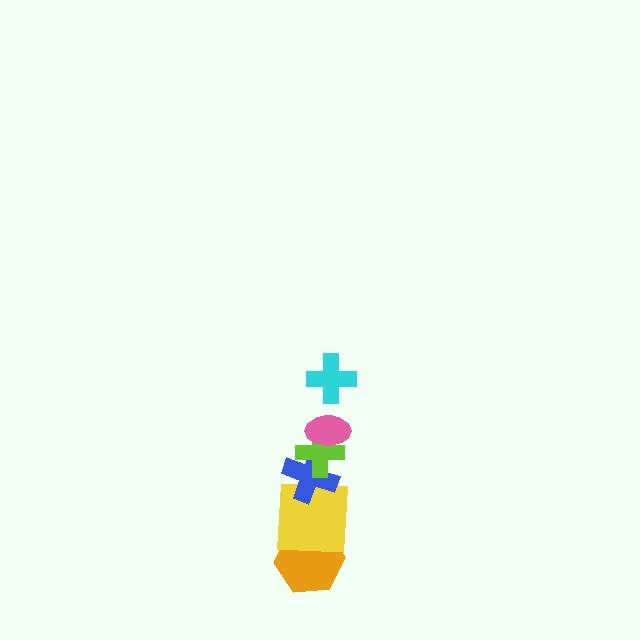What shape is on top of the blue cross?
The lime cross is on top of the blue cross.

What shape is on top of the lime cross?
The pink ellipse is on top of the lime cross.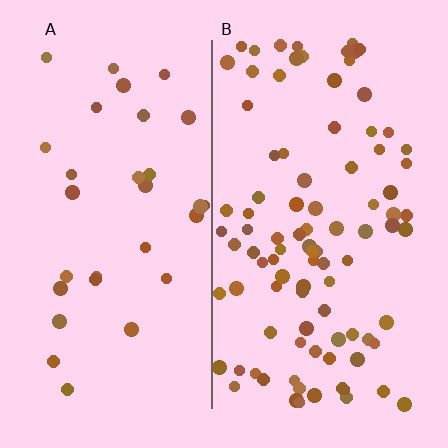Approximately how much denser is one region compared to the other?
Approximately 3.0× — region B over region A.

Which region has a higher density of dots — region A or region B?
B (the right).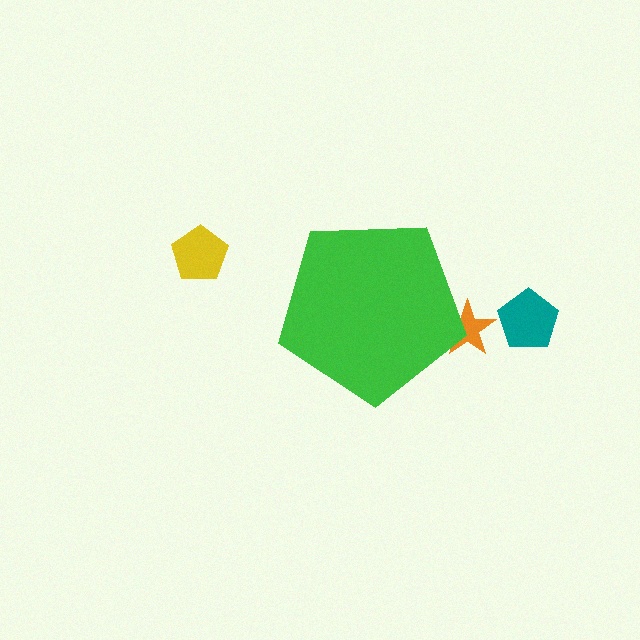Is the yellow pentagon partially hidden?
No, the yellow pentagon is fully visible.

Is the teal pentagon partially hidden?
No, the teal pentagon is fully visible.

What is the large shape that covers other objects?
A green pentagon.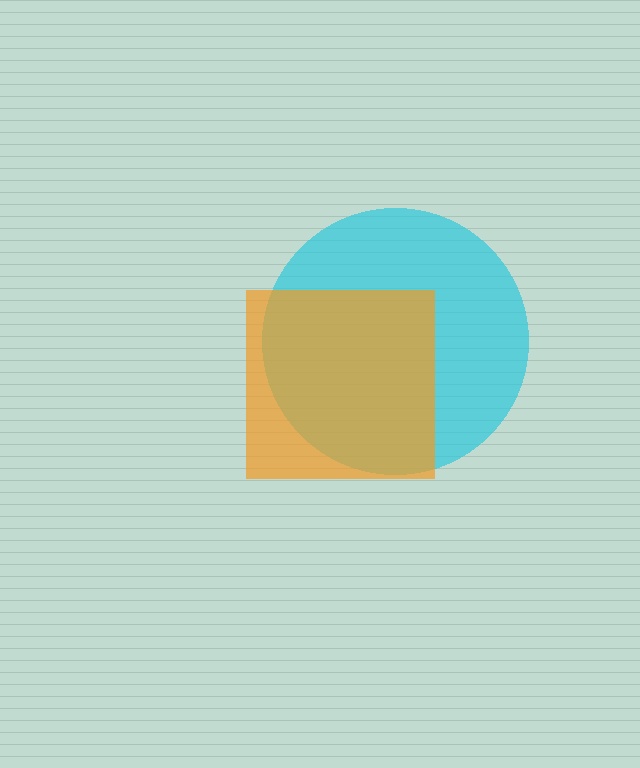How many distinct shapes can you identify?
There are 2 distinct shapes: a cyan circle, an orange square.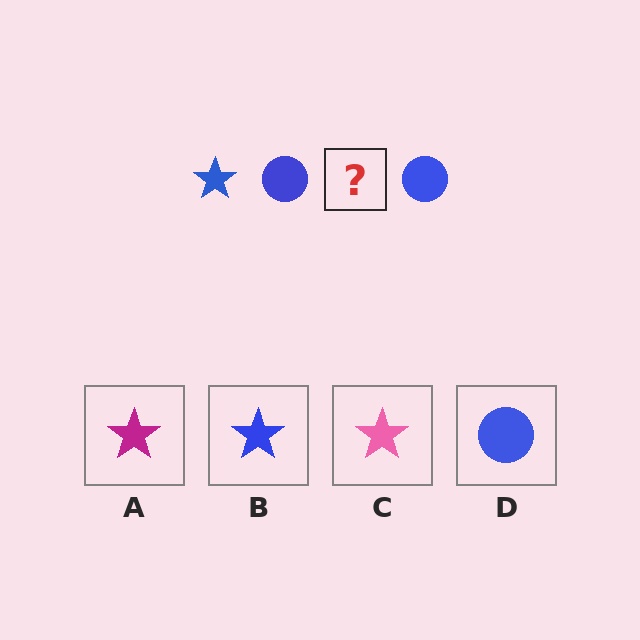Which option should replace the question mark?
Option B.